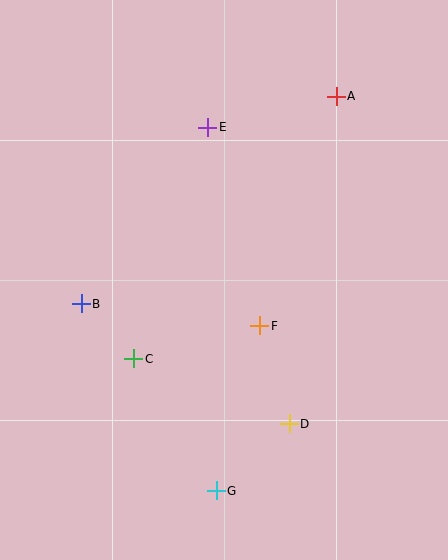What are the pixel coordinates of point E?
Point E is at (208, 127).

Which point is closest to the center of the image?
Point F at (260, 326) is closest to the center.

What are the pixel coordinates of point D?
Point D is at (289, 424).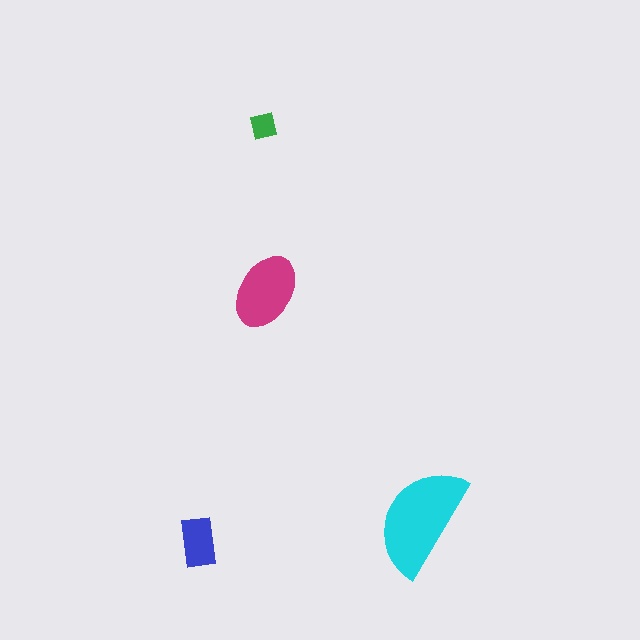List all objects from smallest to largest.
The green square, the blue rectangle, the magenta ellipse, the cyan semicircle.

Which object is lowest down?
The blue rectangle is bottommost.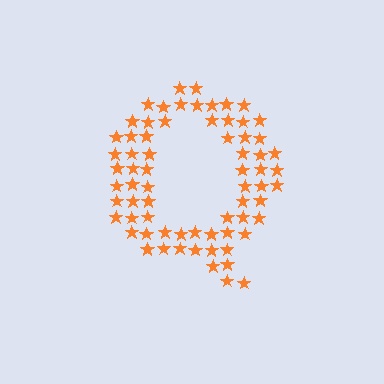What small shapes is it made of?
It is made of small stars.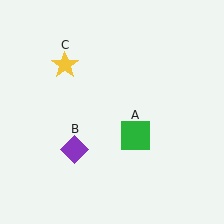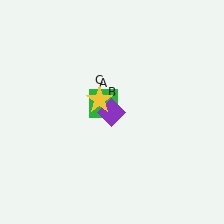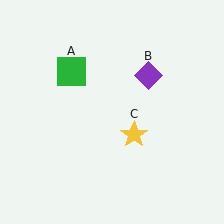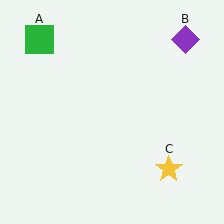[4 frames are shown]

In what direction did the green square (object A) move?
The green square (object A) moved up and to the left.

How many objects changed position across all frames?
3 objects changed position: green square (object A), purple diamond (object B), yellow star (object C).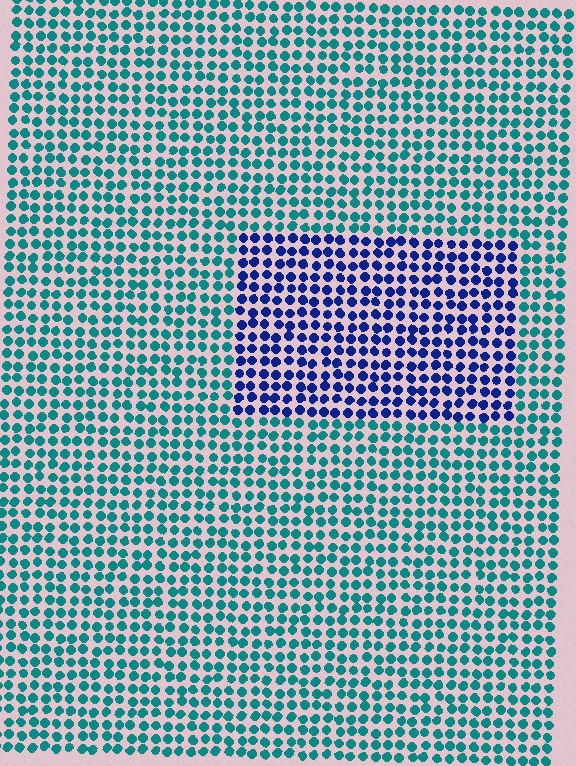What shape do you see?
I see a rectangle.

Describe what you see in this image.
The image is filled with small teal elements in a uniform arrangement. A rectangle-shaped region is visible where the elements are tinted to a slightly different hue, forming a subtle color boundary.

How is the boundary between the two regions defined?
The boundary is defined purely by a slight shift in hue (about 52 degrees). Spacing, size, and orientation are identical on both sides.